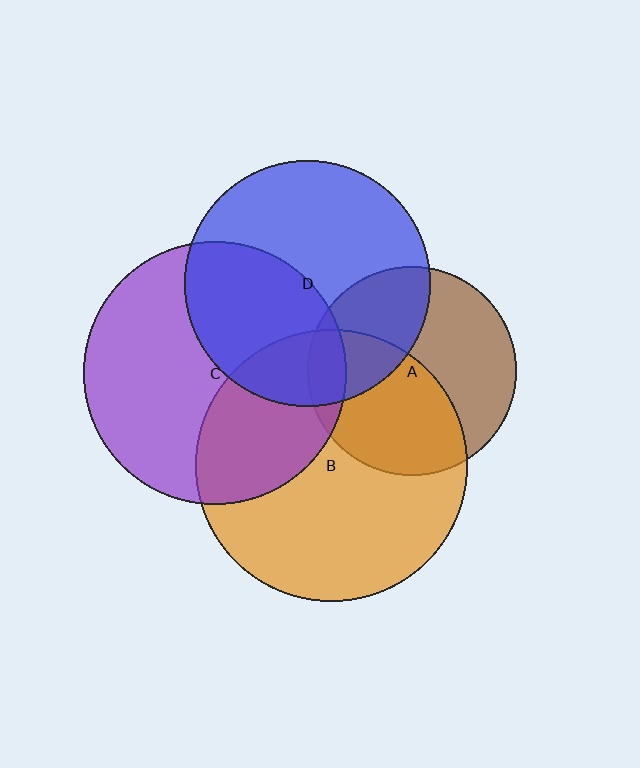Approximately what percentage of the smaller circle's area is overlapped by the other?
Approximately 35%.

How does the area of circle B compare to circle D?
Approximately 1.2 times.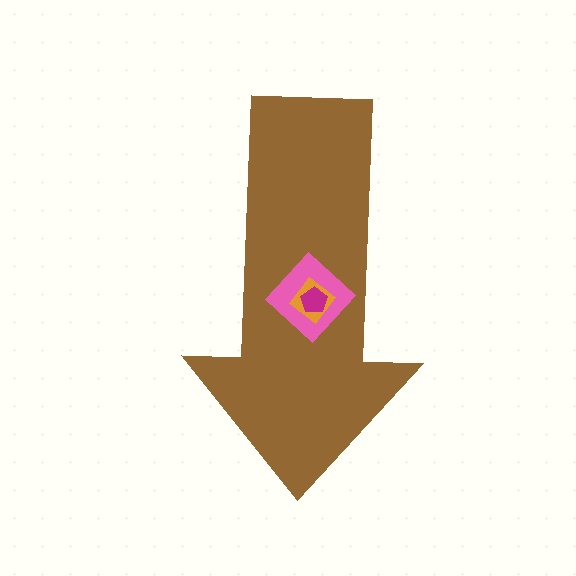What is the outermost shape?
The brown arrow.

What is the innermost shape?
The magenta pentagon.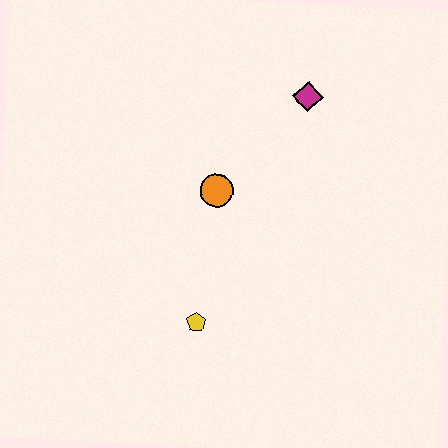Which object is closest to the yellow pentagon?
The orange circle is closest to the yellow pentagon.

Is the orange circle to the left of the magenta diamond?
Yes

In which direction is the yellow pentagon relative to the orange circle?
The yellow pentagon is below the orange circle.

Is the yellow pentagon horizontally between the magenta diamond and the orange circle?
No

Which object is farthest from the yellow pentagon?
The magenta diamond is farthest from the yellow pentagon.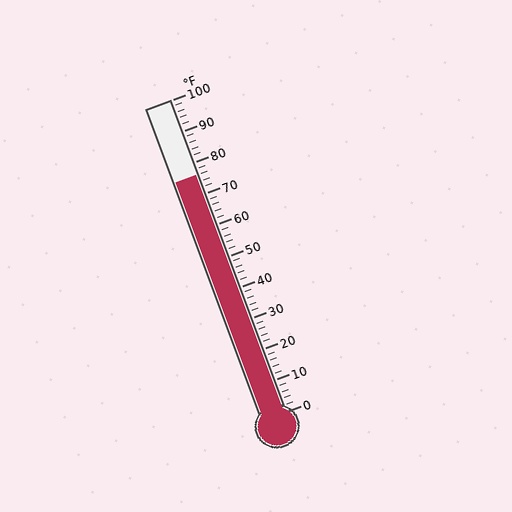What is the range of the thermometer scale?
The thermometer scale ranges from 0°F to 100°F.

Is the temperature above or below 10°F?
The temperature is above 10°F.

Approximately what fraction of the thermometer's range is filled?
The thermometer is filled to approximately 75% of its range.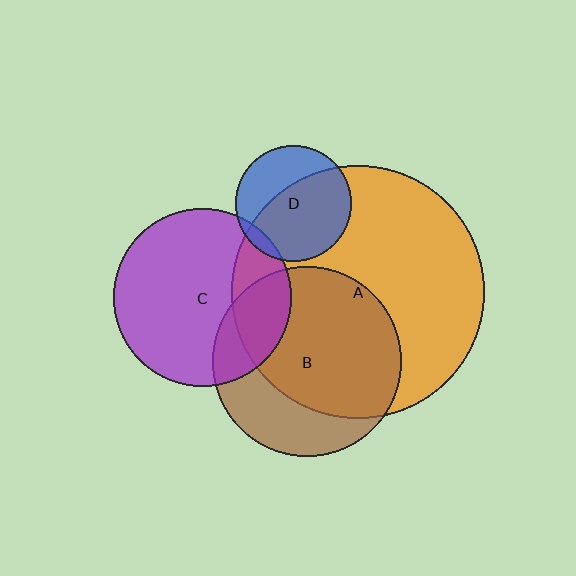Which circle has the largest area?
Circle A (orange).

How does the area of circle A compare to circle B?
Approximately 1.8 times.